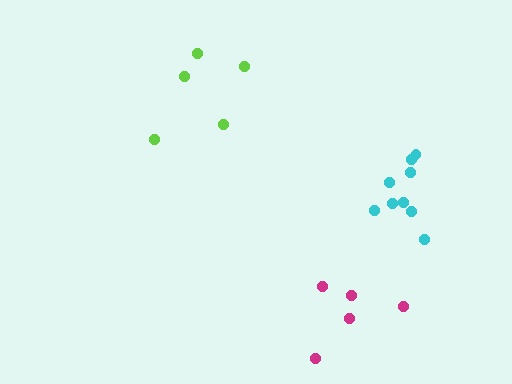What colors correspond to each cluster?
The clusters are colored: cyan, lime, magenta.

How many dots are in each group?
Group 1: 9 dots, Group 2: 5 dots, Group 3: 5 dots (19 total).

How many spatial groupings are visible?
There are 3 spatial groupings.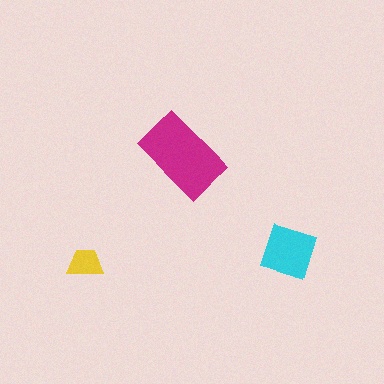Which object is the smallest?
The yellow trapezoid.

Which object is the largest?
The magenta rectangle.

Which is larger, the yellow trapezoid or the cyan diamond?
The cyan diamond.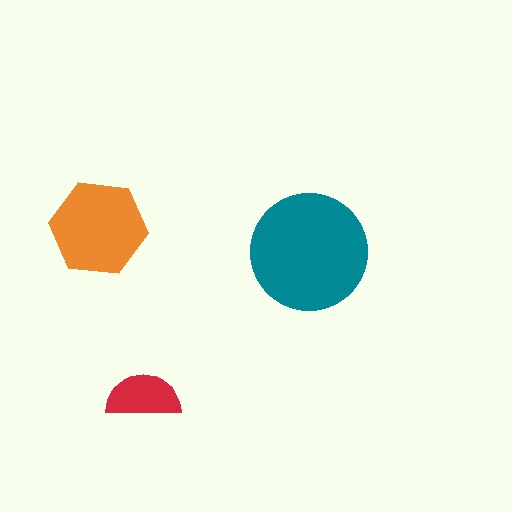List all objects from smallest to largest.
The red semicircle, the orange hexagon, the teal circle.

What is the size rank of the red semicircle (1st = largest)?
3rd.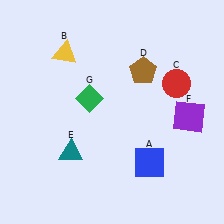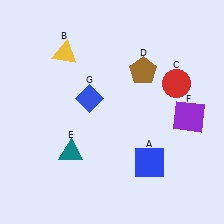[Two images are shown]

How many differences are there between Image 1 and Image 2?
There is 1 difference between the two images.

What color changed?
The diamond (G) changed from green in Image 1 to blue in Image 2.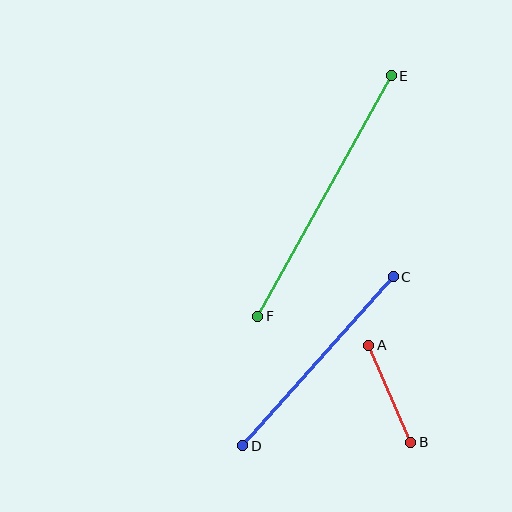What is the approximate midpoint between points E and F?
The midpoint is at approximately (324, 196) pixels.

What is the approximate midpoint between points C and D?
The midpoint is at approximately (318, 361) pixels.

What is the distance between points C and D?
The distance is approximately 226 pixels.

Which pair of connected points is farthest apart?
Points E and F are farthest apart.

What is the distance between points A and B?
The distance is approximately 106 pixels.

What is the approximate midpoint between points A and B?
The midpoint is at approximately (390, 394) pixels.